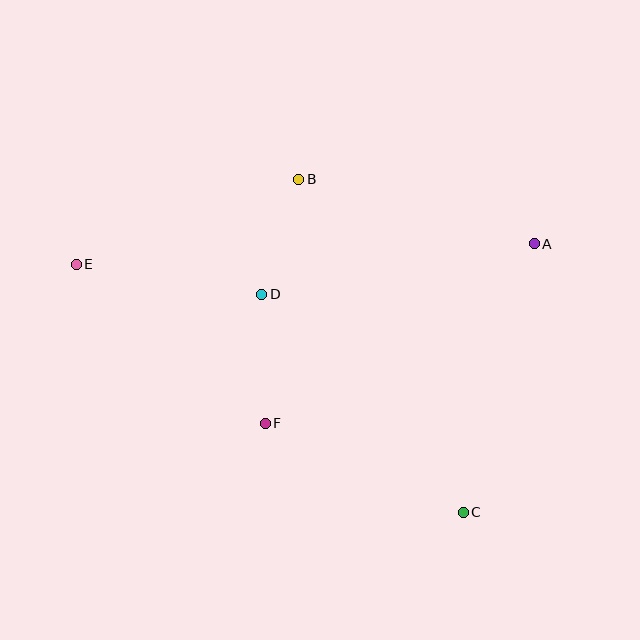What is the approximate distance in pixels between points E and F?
The distance between E and F is approximately 247 pixels.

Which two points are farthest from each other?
Points C and E are farthest from each other.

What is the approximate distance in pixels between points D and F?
The distance between D and F is approximately 129 pixels.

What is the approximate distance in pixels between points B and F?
The distance between B and F is approximately 246 pixels.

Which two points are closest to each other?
Points B and D are closest to each other.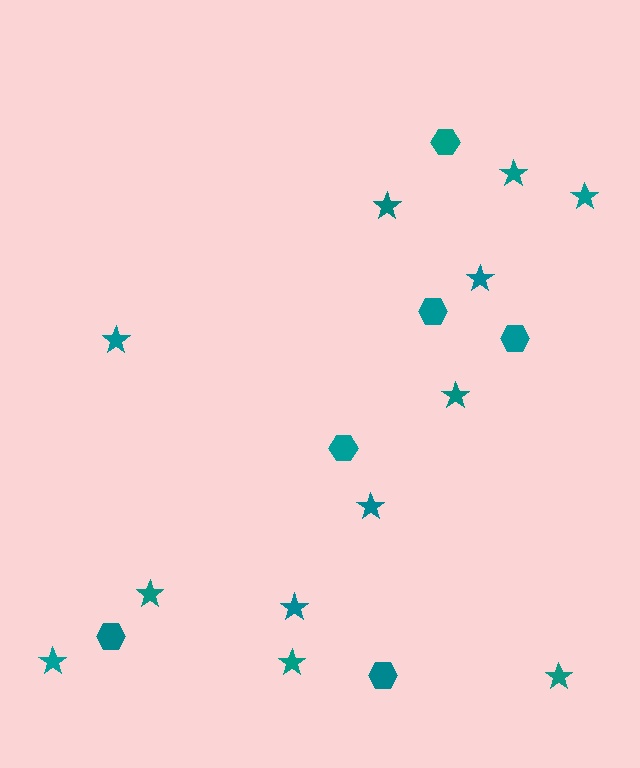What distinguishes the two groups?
There are 2 groups: one group of stars (12) and one group of hexagons (6).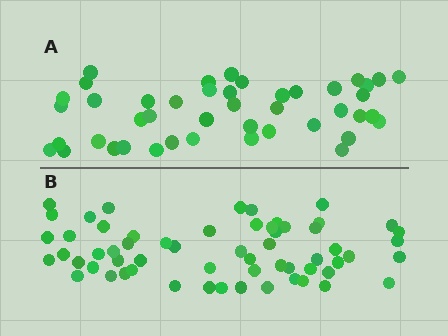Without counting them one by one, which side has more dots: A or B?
Region B (the bottom region) has more dots.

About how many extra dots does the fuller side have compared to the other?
Region B has approximately 15 more dots than region A.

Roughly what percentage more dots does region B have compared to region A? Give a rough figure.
About 35% more.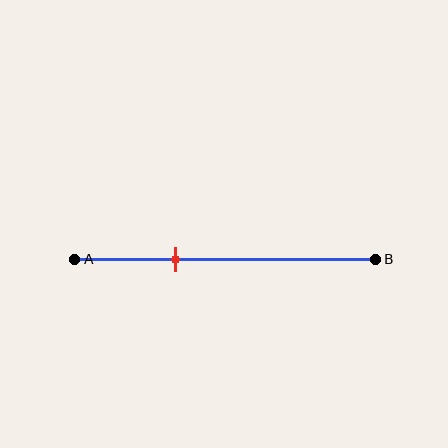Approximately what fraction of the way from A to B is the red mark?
The red mark is approximately 35% of the way from A to B.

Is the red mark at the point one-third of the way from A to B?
Yes, the mark is approximately at the one-third point.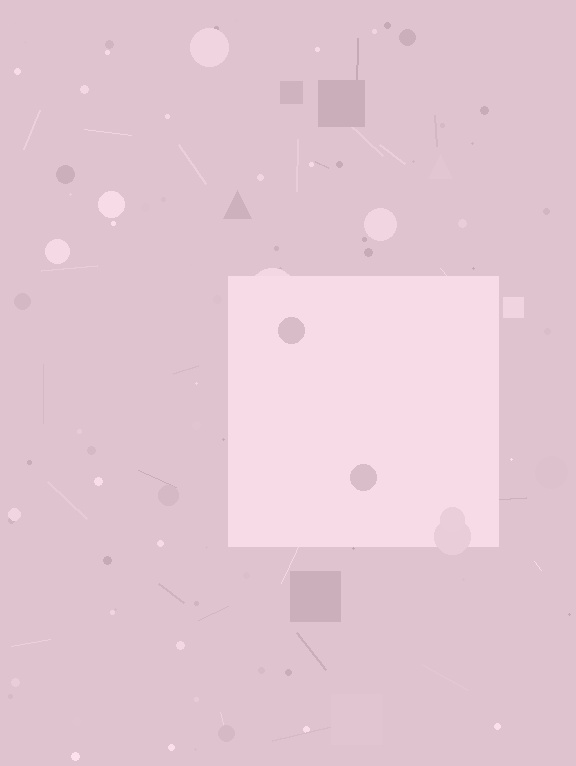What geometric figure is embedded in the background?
A square is embedded in the background.